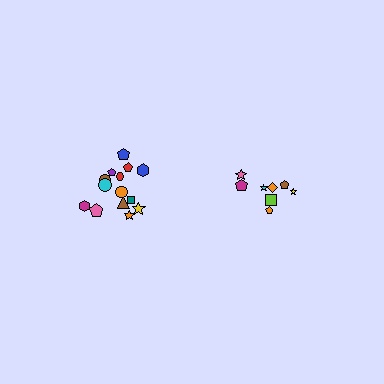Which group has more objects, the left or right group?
The left group.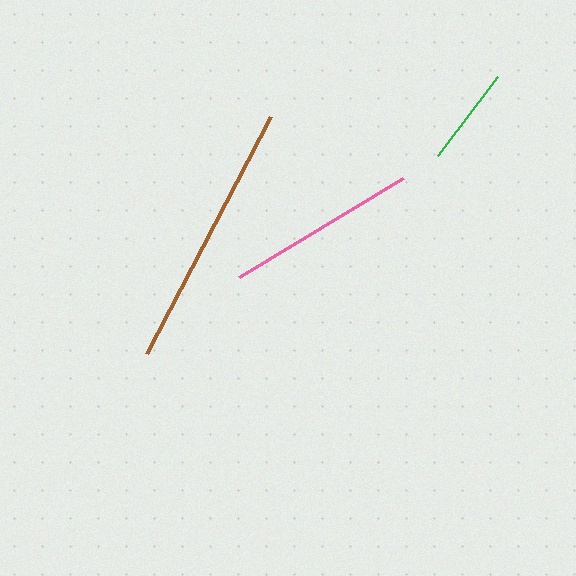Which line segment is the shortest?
The green line is the shortest at approximately 99 pixels.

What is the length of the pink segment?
The pink segment is approximately 192 pixels long.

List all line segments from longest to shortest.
From longest to shortest: brown, pink, green.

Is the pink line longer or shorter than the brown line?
The brown line is longer than the pink line.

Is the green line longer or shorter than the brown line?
The brown line is longer than the green line.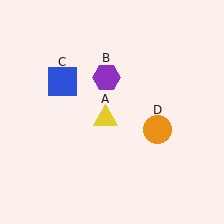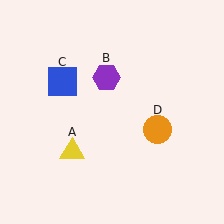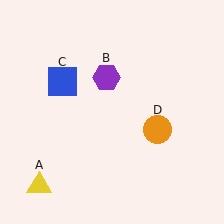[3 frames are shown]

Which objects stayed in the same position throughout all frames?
Purple hexagon (object B) and blue square (object C) and orange circle (object D) remained stationary.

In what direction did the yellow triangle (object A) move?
The yellow triangle (object A) moved down and to the left.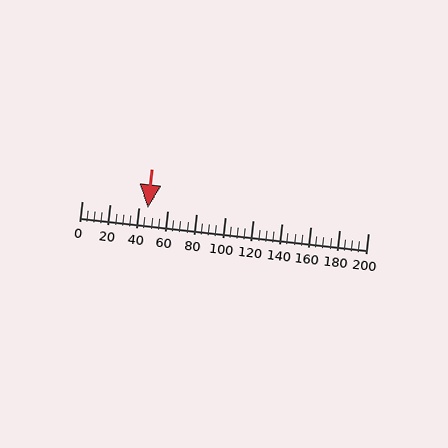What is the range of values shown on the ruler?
The ruler shows values from 0 to 200.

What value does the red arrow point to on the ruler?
The red arrow points to approximately 46.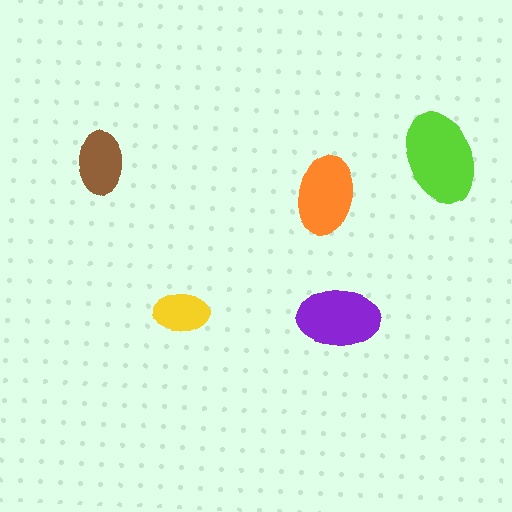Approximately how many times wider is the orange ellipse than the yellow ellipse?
About 1.5 times wider.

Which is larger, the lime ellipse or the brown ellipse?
The lime one.